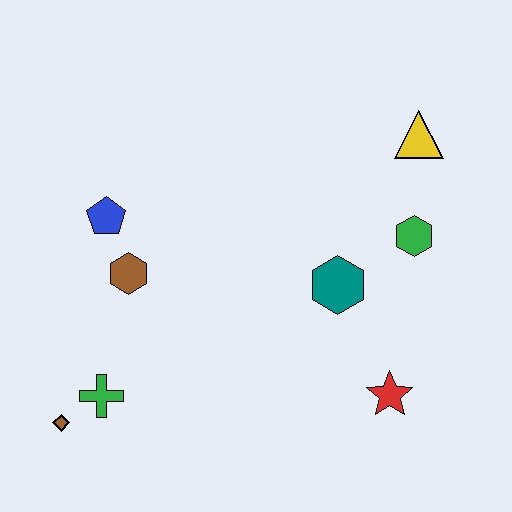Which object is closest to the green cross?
The brown diamond is closest to the green cross.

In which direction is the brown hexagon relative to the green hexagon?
The brown hexagon is to the left of the green hexagon.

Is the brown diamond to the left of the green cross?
Yes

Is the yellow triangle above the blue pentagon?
Yes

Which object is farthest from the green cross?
The yellow triangle is farthest from the green cross.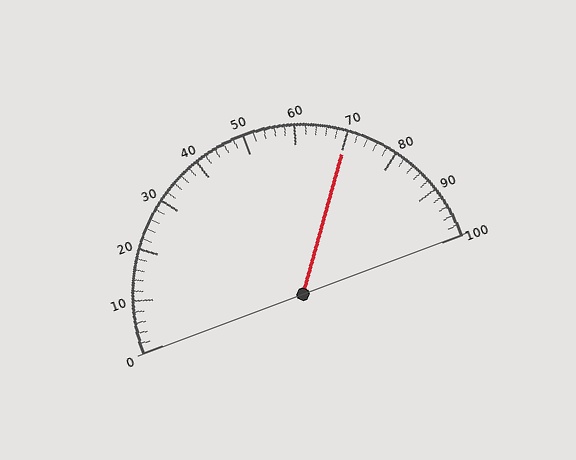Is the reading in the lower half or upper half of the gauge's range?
The reading is in the upper half of the range (0 to 100).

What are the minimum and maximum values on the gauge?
The gauge ranges from 0 to 100.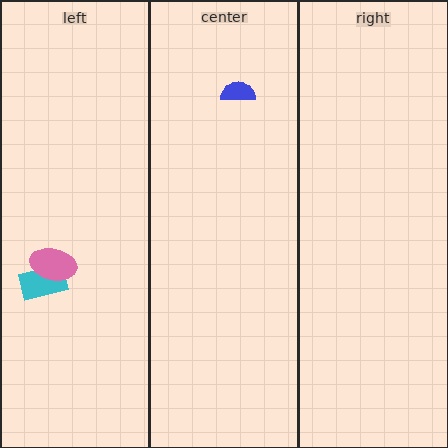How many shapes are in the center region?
1.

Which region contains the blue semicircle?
The center region.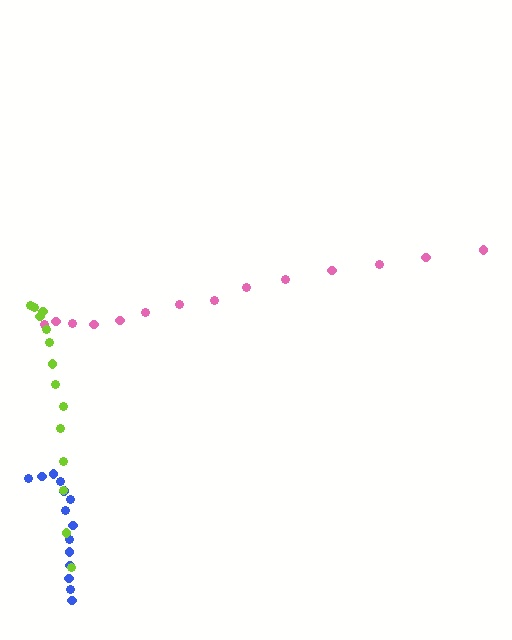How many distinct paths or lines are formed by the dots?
There are 3 distinct paths.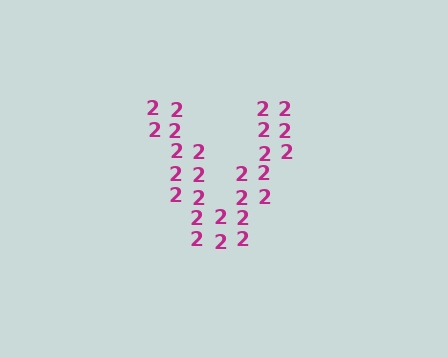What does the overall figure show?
The overall figure shows the letter V.